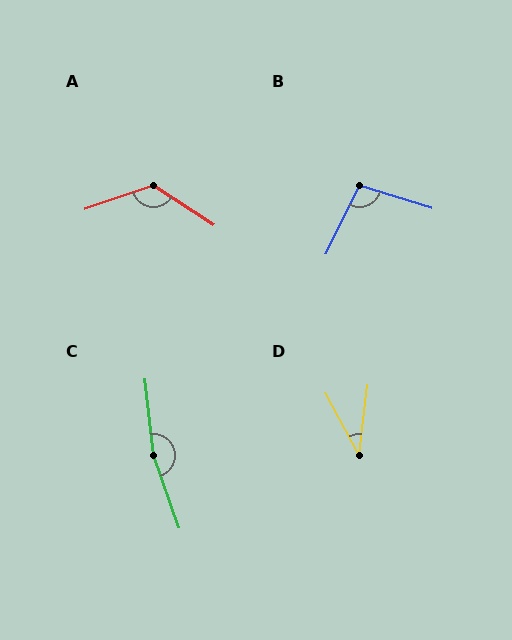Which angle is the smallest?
D, at approximately 35 degrees.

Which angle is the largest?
C, at approximately 167 degrees.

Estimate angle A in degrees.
Approximately 128 degrees.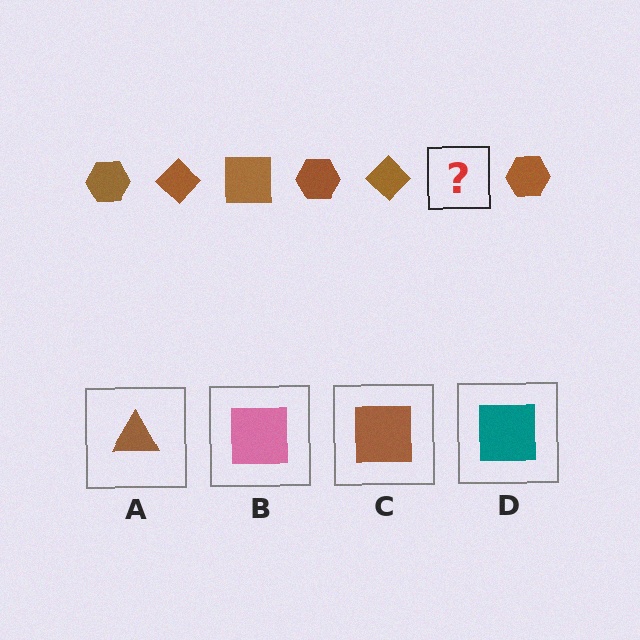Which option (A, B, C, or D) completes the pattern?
C.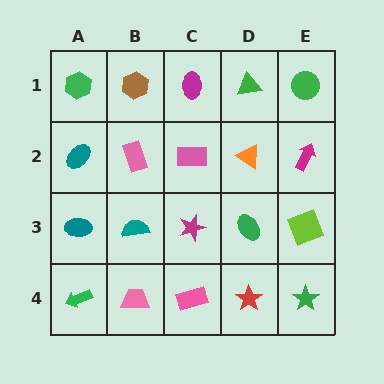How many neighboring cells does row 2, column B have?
4.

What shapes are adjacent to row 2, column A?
A green hexagon (row 1, column A), a teal ellipse (row 3, column A), a pink rectangle (row 2, column B).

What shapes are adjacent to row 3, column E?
A magenta arrow (row 2, column E), a green star (row 4, column E), a green ellipse (row 3, column D).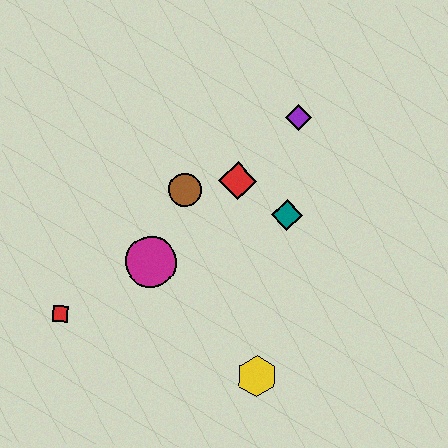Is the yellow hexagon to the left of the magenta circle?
No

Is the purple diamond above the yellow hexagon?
Yes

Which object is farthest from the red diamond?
The red square is farthest from the red diamond.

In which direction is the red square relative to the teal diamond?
The red square is to the left of the teal diamond.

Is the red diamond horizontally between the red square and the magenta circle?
No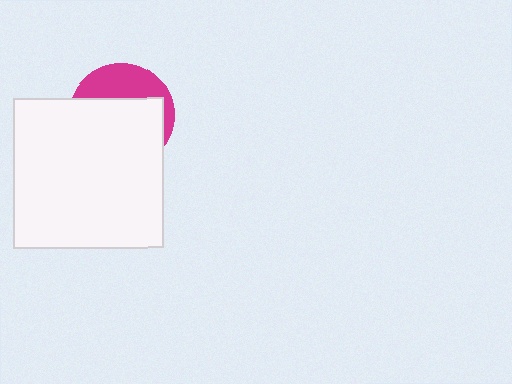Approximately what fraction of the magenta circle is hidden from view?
Roughly 66% of the magenta circle is hidden behind the white square.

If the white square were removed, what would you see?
You would see the complete magenta circle.